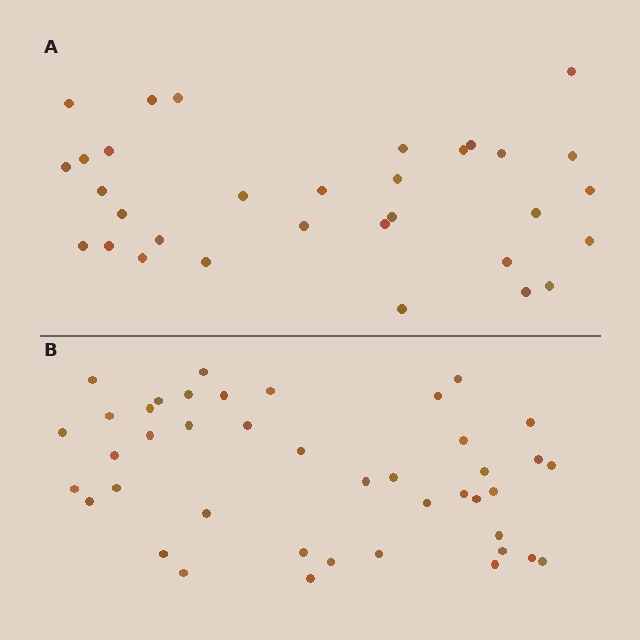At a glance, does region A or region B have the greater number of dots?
Region B (the bottom region) has more dots.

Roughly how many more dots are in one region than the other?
Region B has roughly 10 or so more dots than region A.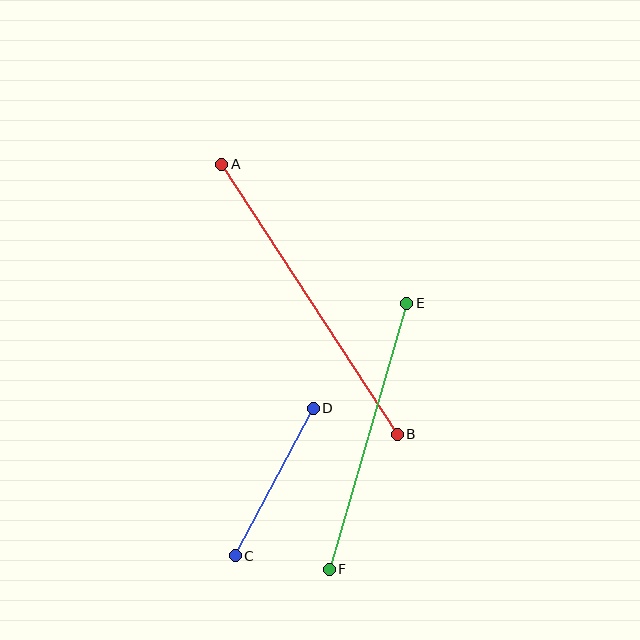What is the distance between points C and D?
The distance is approximately 167 pixels.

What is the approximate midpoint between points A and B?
The midpoint is at approximately (309, 299) pixels.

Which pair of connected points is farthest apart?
Points A and B are farthest apart.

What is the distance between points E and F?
The distance is approximately 277 pixels.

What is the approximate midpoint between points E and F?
The midpoint is at approximately (368, 436) pixels.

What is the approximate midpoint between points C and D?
The midpoint is at approximately (274, 482) pixels.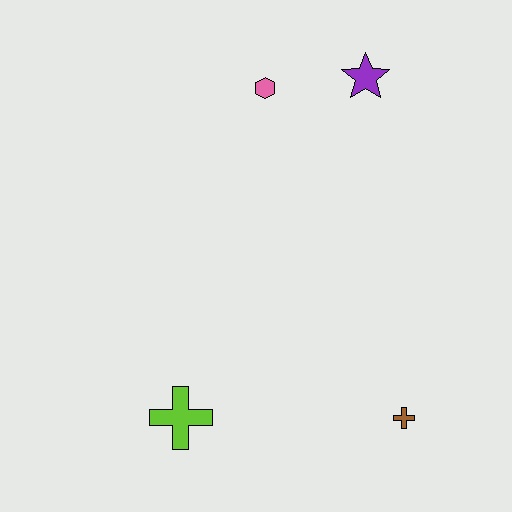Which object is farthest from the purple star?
The lime cross is farthest from the purple star.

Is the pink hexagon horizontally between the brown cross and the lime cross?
Yes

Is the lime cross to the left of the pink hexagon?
Yes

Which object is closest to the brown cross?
The lime cross is closest to the brown cross.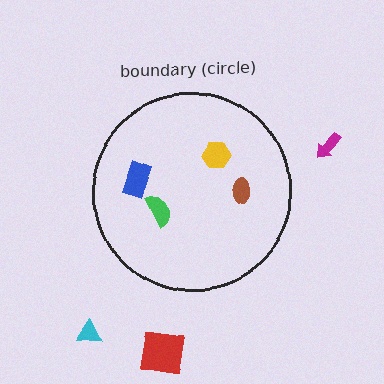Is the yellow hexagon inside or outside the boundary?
Inside.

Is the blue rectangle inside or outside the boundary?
Inside.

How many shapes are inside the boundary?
4 inside, 3 outside.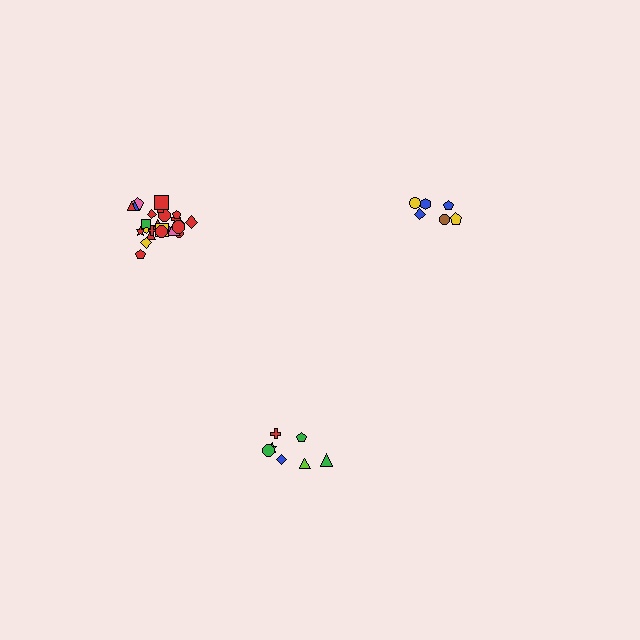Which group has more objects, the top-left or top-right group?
The top-left group.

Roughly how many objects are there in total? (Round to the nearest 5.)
Roughly 40 objects in total.